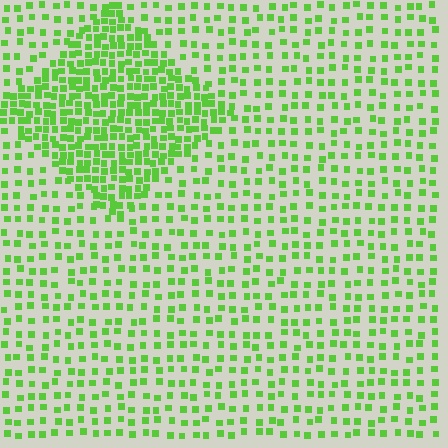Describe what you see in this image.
The image contains small lime elements arranged at two different densities. A diamond-shaped region is visible where the elements are more densely packed than the surrounding area.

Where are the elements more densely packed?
The elements are more densely packed inside the diamond boundary.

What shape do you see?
I see a diamond.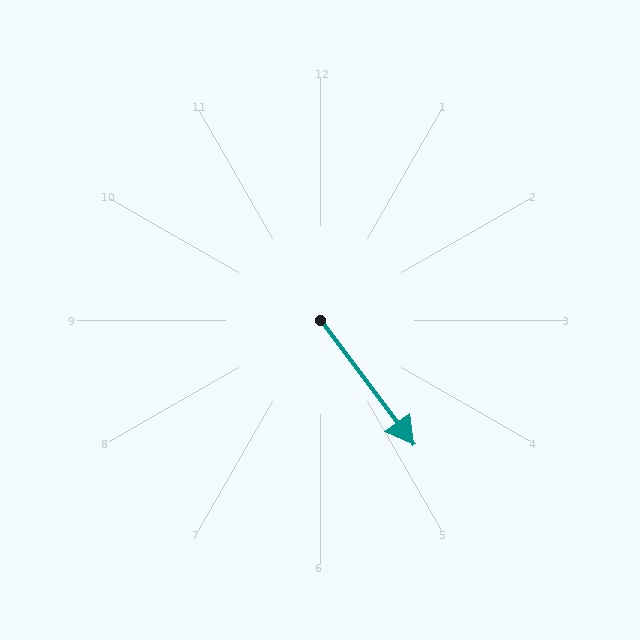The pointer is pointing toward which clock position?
Roughly 5 o'clock.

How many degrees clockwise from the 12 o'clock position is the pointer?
Approximately 143 degrees.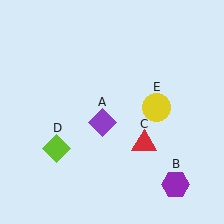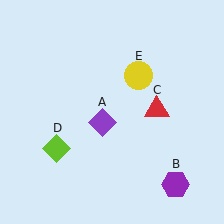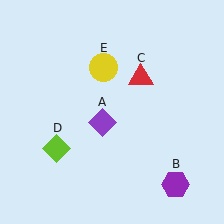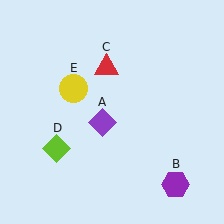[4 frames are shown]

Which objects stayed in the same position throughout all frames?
Purple diamond (object A) and purple hexagon (object B) and lime diamond (object D) remained stationary.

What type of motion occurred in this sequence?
The red triangle (object C), yellow circle (object E) rotated counterclockwise around the center of the scene.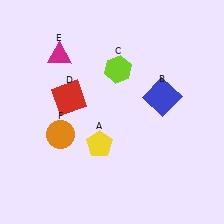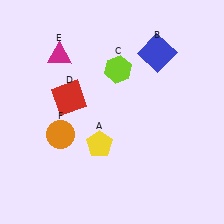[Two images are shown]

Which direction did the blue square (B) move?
The blue square (B) moved up.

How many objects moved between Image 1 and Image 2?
1 object moved between the two images.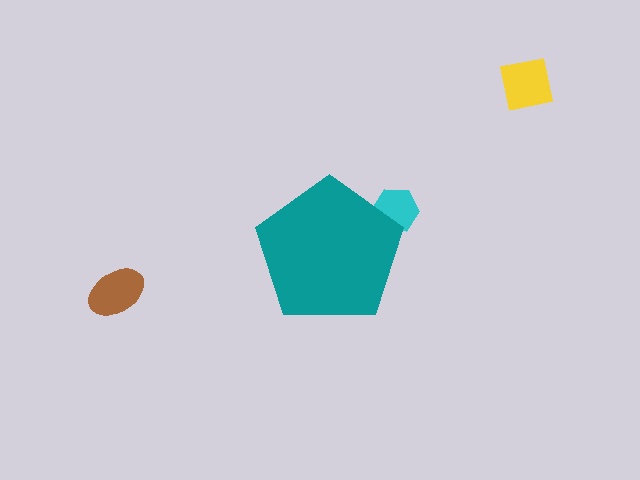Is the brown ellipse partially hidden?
No, the brown ellipse is fully visible.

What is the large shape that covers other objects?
A teal pentagon.